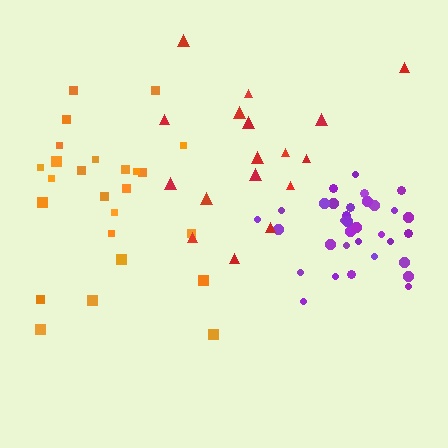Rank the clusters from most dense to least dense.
purple, orange, red.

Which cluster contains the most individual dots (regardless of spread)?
Purple (33).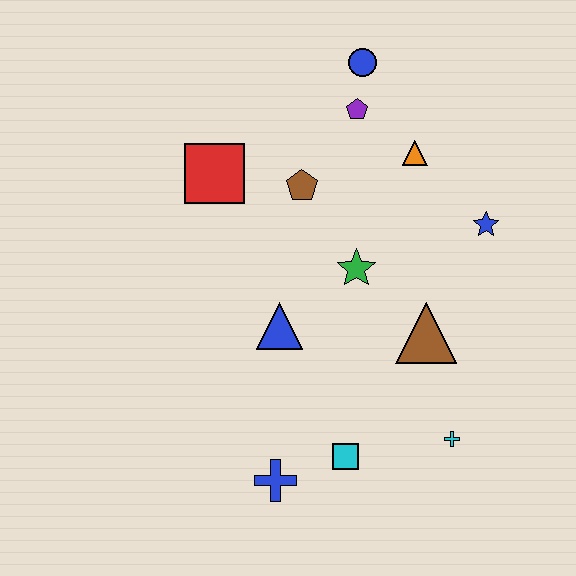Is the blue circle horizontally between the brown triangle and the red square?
Yes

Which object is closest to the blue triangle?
The green star is closest to the blue triangle.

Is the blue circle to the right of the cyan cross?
No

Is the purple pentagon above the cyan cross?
Yes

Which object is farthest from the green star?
The blue cross is farthest from the green star.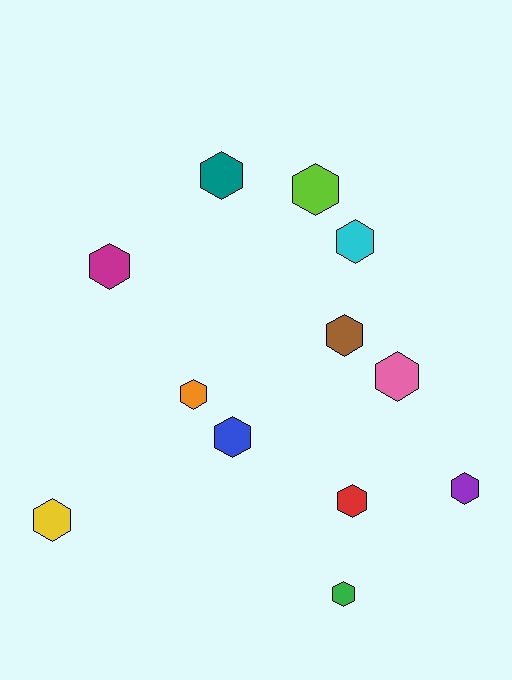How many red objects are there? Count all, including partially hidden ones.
There is 1 red object.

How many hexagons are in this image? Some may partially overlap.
There are 12 hexagons.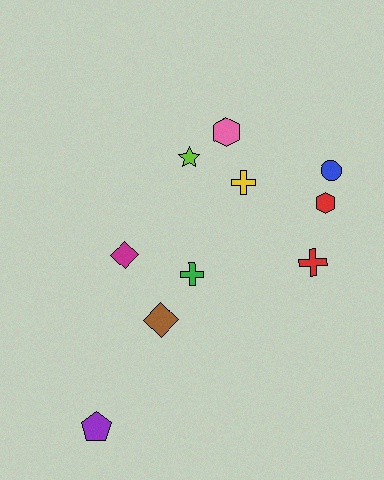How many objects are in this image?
There are 10 objects.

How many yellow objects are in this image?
There is 1 yellow object.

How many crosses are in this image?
There are 3 crosses.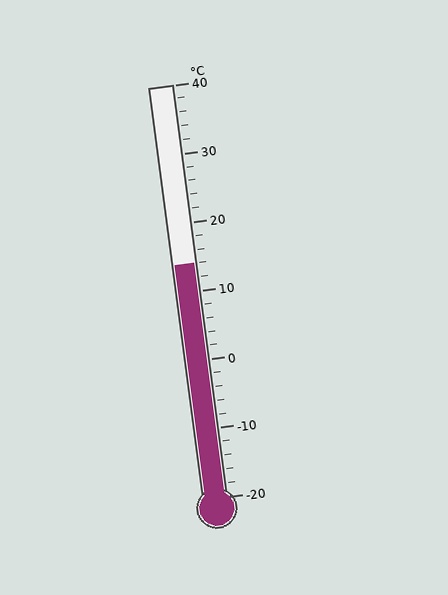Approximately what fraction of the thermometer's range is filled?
The thermometer is filled to approximately 55% of its range.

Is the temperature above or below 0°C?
The temperature is above 0°C.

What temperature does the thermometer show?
The thermometer shows approximately 14°C.